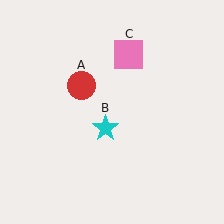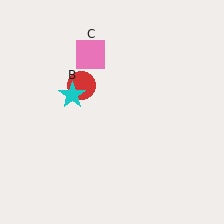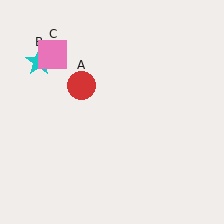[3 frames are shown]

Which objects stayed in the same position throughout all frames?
Red circle (object A) remained stationary.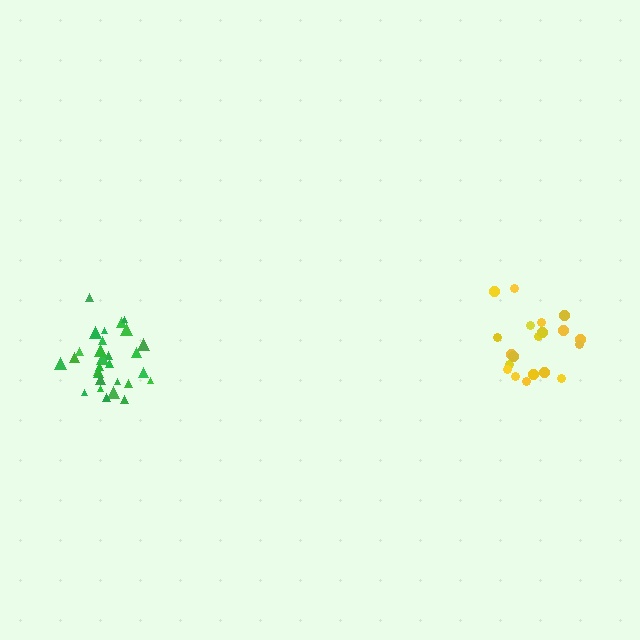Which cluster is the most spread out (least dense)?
Yellow.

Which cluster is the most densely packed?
Green.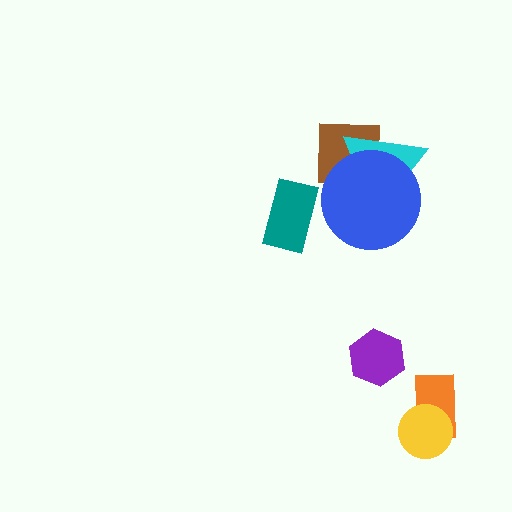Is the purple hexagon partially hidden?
No, no other shape covers it.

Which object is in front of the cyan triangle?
The blue circle is in front of the cyan triangle.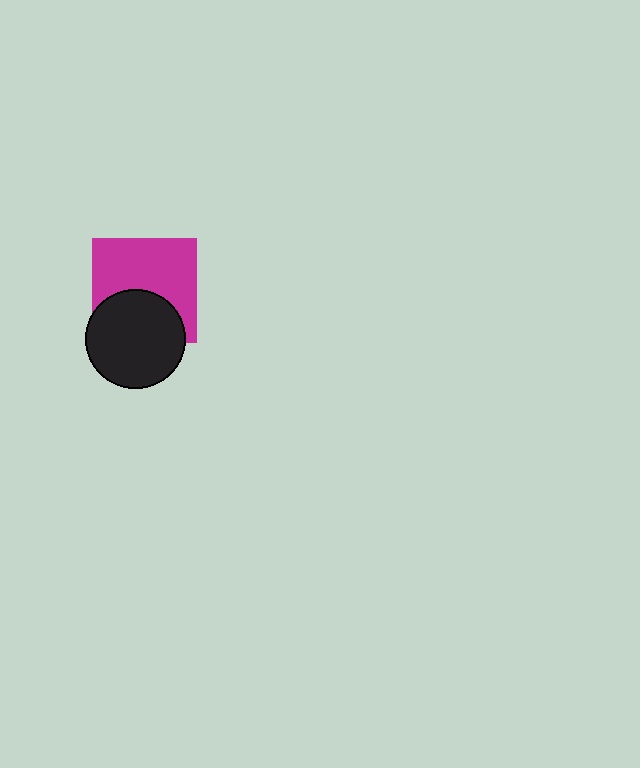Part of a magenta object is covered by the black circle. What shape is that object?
It is a square.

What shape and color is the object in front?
The object in front is a black circle.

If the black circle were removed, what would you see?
You would see the complete magenta square.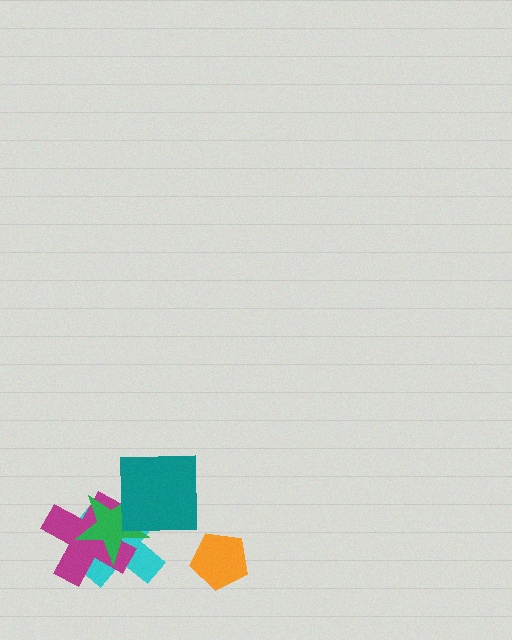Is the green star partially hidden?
Yes, it is partially covered by another shape.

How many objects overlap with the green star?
3 objects overlap with the green star.